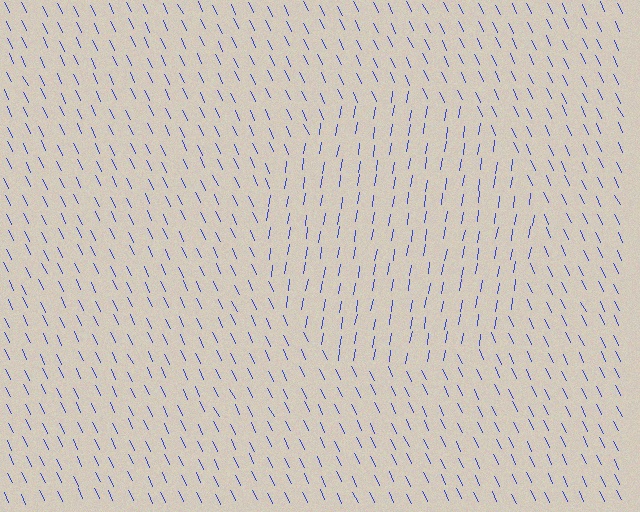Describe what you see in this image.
The image is filled with small blue line segments. A circle region in the image has lines oriented differently from the surrounding lines, creating a visible texture boundary.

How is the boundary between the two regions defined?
The boundary is defined purely by a change in line orientation (approximately 35 degrees difference). All lines are the same color and thickness.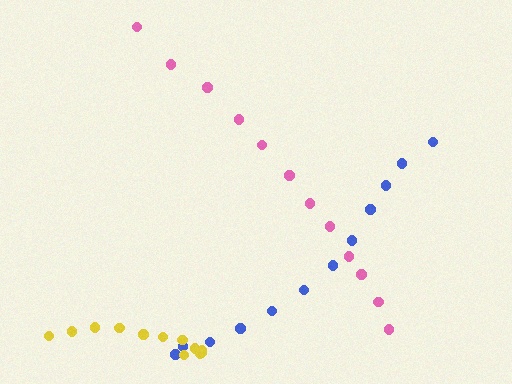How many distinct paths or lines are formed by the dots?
There are 3 distinct paths.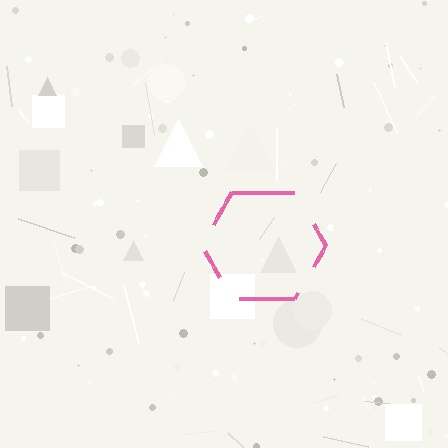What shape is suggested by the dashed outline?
The dashed outline suggests a hexagon.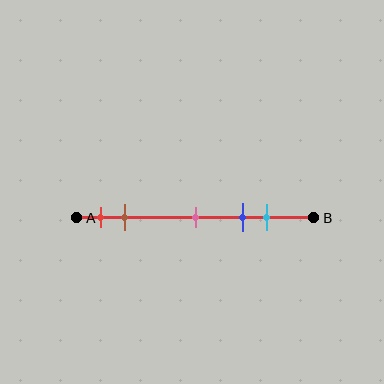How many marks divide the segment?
There are 5 marks dividing the segment.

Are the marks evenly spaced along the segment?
No, the marks are not evenly spaced.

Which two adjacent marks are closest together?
The red and brown marks are the closest adjacent pair.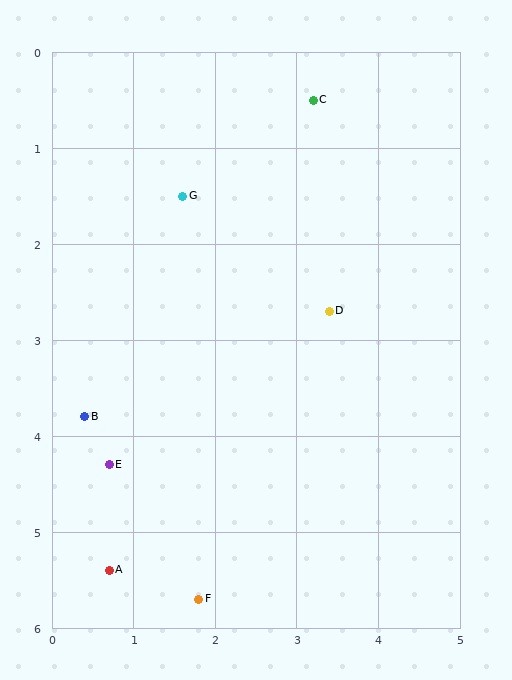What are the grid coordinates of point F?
Point F is at approximately (1.8, 5.7).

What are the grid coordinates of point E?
Point E is at approximately (0.7, 4.3).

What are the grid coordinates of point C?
Point C is at approximately (3.2, 0.5).